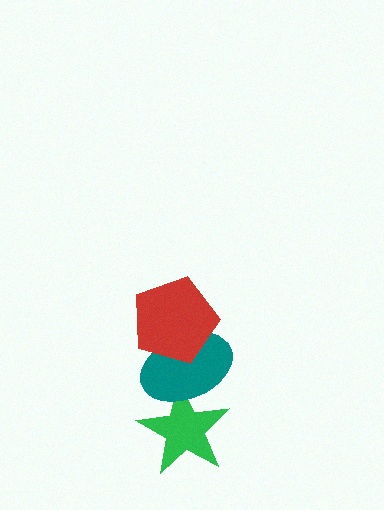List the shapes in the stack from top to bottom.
From top to bottom: the red pentagon, the teal ellipse, the green star.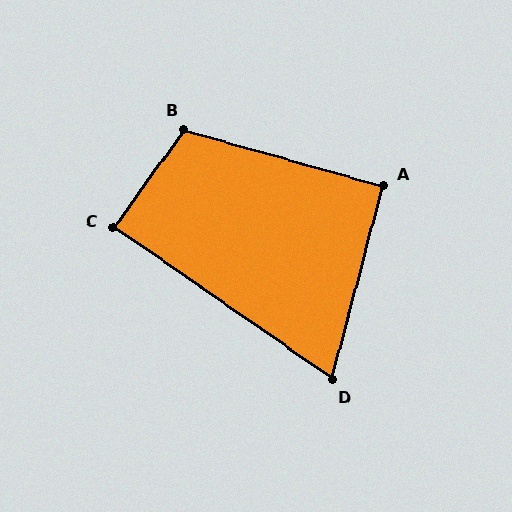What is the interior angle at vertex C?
Approximately 89 degrees (approximately right).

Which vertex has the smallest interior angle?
D, at approximately 70 degrees.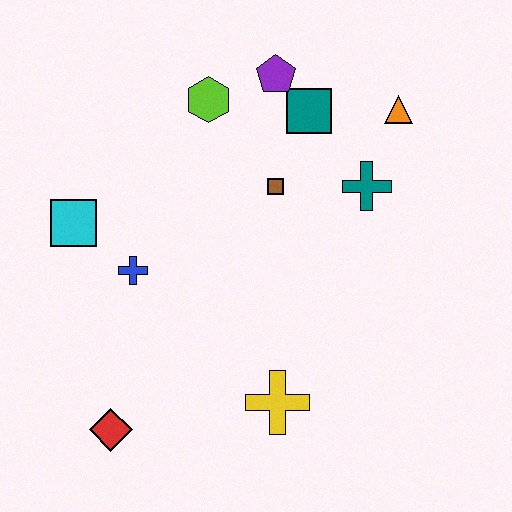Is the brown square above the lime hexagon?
No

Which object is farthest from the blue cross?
The orange triangle is farthest from the blue cross.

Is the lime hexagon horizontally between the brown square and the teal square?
No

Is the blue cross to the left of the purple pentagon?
Yes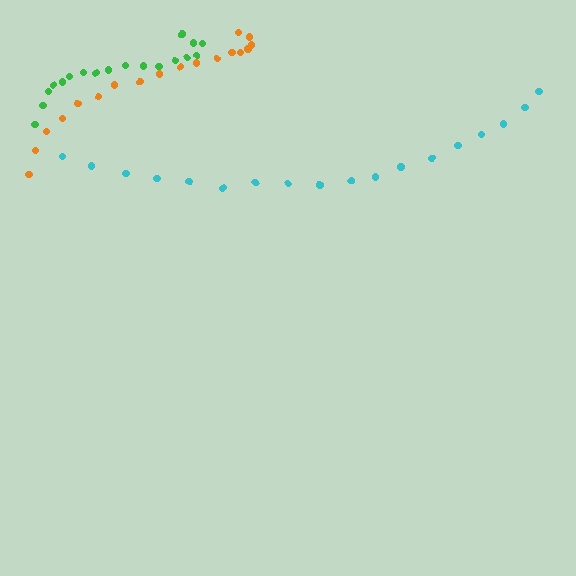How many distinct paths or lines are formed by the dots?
There are 3 distinct paths.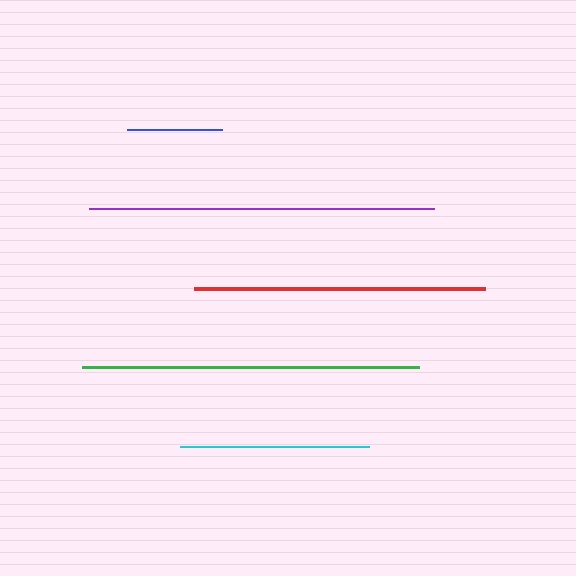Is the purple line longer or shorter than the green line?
The purple line is longer than the green line.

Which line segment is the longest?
The purple line is the longest at approximately 345 pixels.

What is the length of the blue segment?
The blue segment is approximately 95 pixels long.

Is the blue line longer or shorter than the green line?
The green line is longer than the blue line.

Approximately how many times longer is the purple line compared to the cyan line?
The purple line is approximately 1.8 times the length of the cyan line.